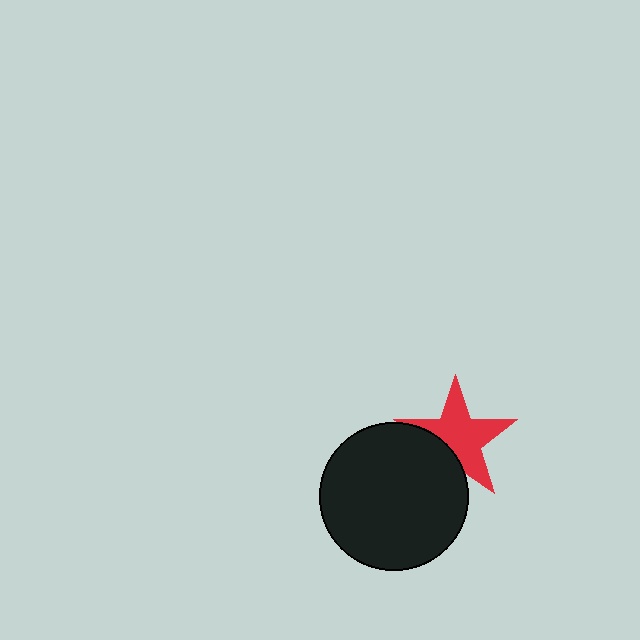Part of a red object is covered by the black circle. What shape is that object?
It is a star.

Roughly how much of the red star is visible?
Most of it is visible (roughly 70%).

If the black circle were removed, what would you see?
You would see the complete red star.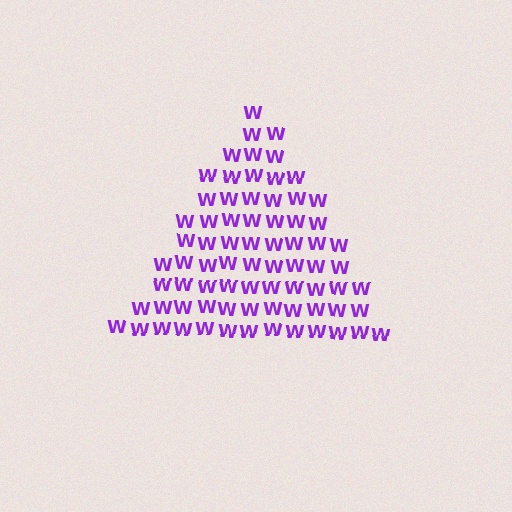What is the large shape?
The large shape is a triangle.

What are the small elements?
The small elements are letter W's.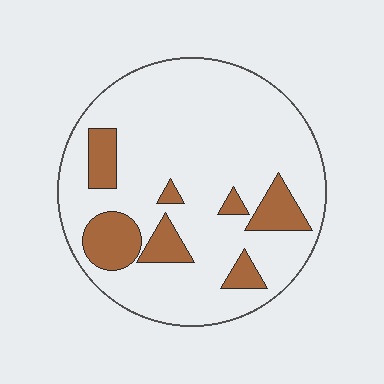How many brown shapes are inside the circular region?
7.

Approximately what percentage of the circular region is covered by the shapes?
Approximately 20%.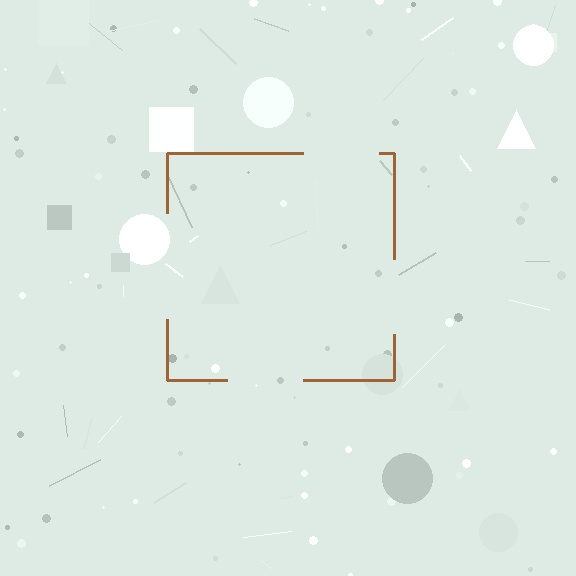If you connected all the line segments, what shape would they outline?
They would outline a square.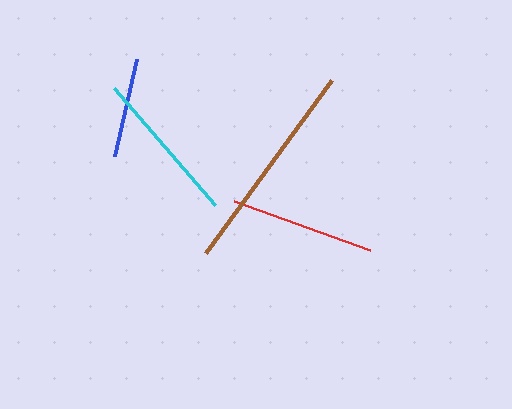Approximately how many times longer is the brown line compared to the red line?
The brown line is approximately 1.5 times the length of the red line.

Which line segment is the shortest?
The blue line is the shortest at approximately 99 pixels.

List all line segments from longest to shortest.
From longest to shortest: brown, cyan, red, blue.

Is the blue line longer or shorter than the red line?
The red line is longer than the blue line.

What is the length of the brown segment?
The brown segment is approximately 214 pixels long.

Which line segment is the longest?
The brown line is the longest at approximately 214 pixels.